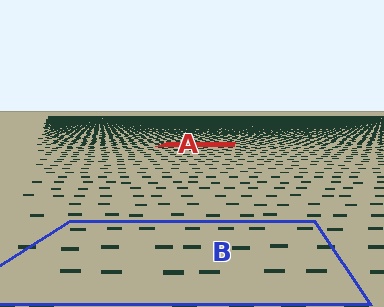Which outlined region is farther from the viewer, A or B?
Region A is farther from the viewer — the texture elements inside it appear smaller and more densely packed.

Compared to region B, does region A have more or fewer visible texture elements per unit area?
Region A has more texture elements per unit area — they are packed more densely because it is farther away.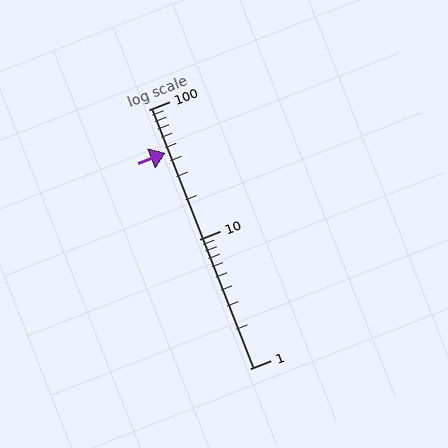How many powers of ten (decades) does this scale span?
The scale spans 2 decades, from 1 to 100.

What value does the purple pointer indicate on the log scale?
The pointer indicates approximately 46.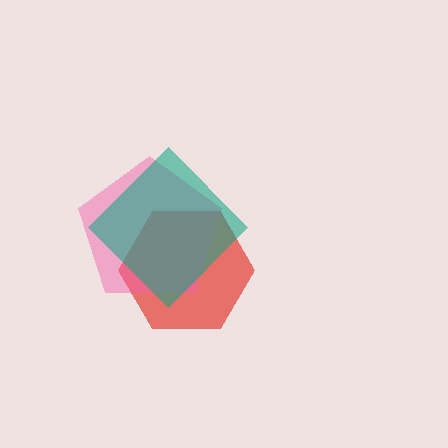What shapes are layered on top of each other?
The layered shapes are: a red hexagon, a pink pentagon, a teal diamond.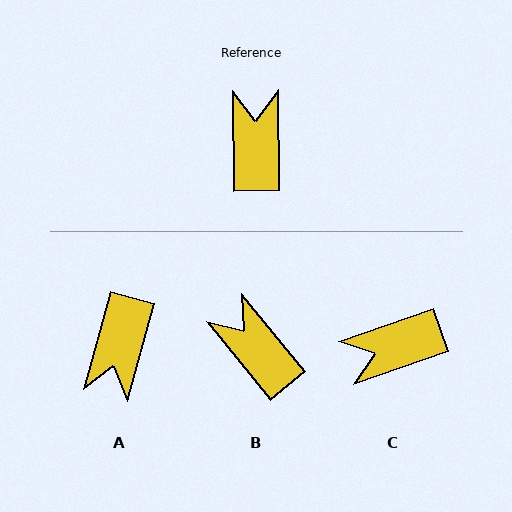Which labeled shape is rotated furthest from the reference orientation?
A, about 164 degrees away.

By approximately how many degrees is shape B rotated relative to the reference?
Approximately 38 degrees counter-clockwise.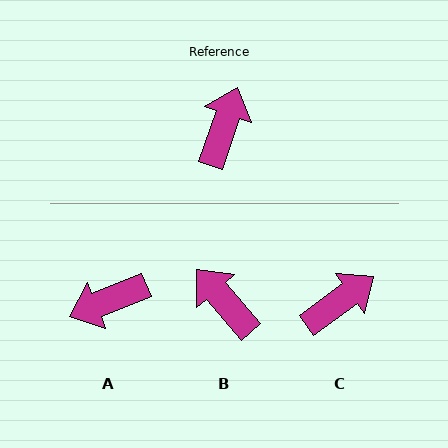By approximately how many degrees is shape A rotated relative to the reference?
Approximately 131 degrees counter-clockwise.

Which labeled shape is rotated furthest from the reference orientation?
A, about 131 degrees away.